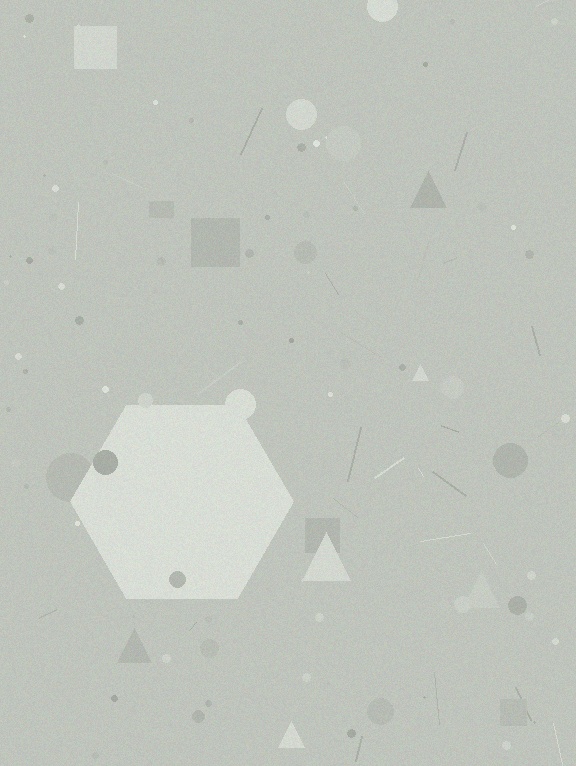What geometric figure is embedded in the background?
A hexagon is embedded in the background.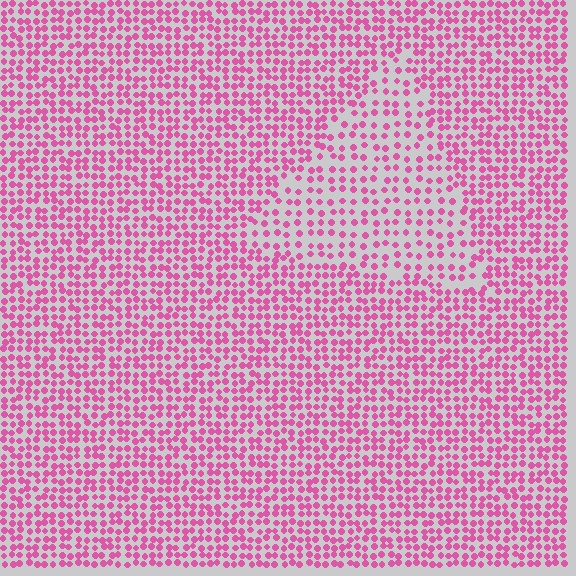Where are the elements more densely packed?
The elements are more densely packed outside the triangle boundary.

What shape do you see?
I see a triangle.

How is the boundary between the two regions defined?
The boundary is defined by a change in element density (approximately 1.7x ratio). All elements are the same color, size, and shape.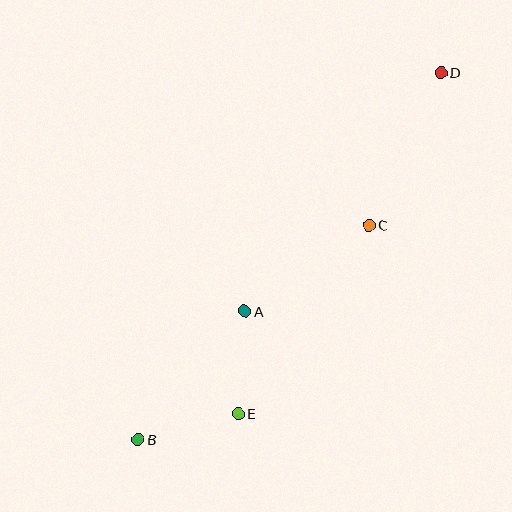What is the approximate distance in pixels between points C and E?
The distance between C and E is approximately 230 pixels.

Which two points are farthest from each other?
Points B and D are farthest from each other.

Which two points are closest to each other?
Points A and E are closest to each other.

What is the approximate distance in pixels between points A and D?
The distance between A and D is approximately 309 pixels.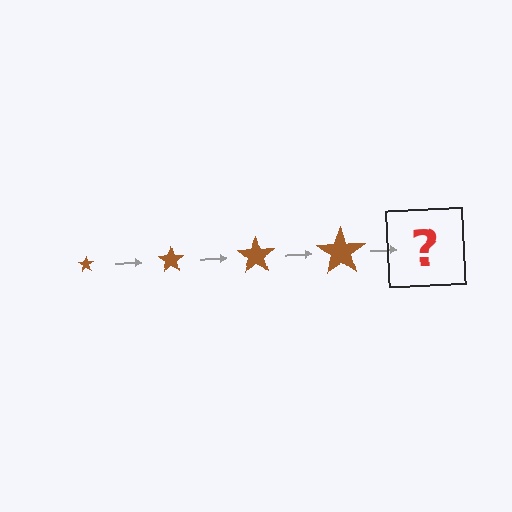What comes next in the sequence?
The next element should be a brown star, larger than the previous one.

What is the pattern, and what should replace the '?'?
The pattern is that the star gets progressively larger each step. The '?' should be a brown star, larger than the previous one.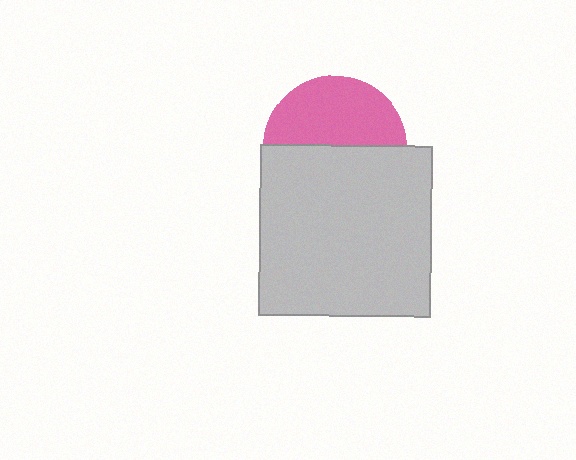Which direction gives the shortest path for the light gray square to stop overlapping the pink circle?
Moving down gives the shortest separation.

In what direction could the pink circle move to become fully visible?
The pink circle could move up. That would shift it out from behind the light gray square entirely.